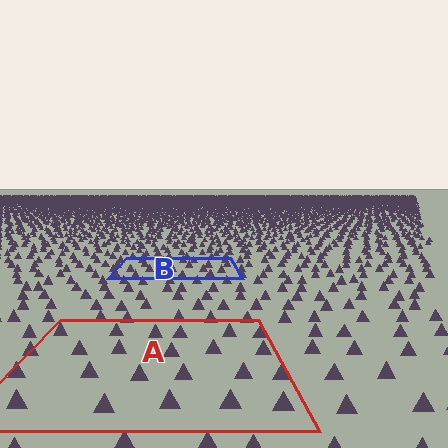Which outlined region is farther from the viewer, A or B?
Region B is farther from the viewer — the texture elements inside it appear smaller and more densely packed.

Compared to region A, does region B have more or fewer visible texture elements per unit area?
Region B has more texture elements per unit area — they are packed more densely because it is farther away.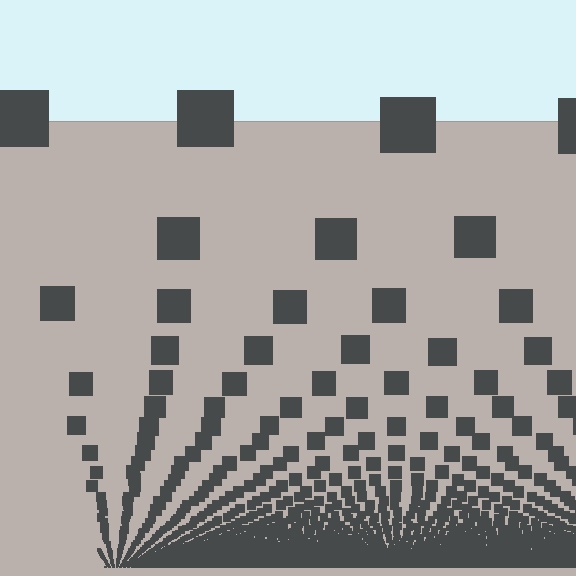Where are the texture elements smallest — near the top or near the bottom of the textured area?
Near the bottom.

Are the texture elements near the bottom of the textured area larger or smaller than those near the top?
Smaller. The gradient is inverted — elements near the bottom are smaller and denser.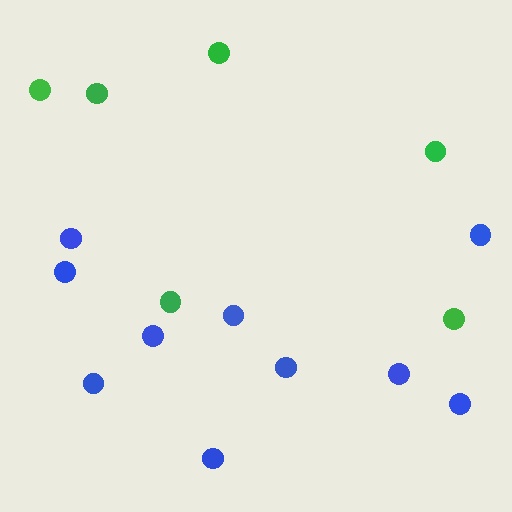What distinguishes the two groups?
There are 2 groups: one group of blue circles (10) and one group of green circles (6).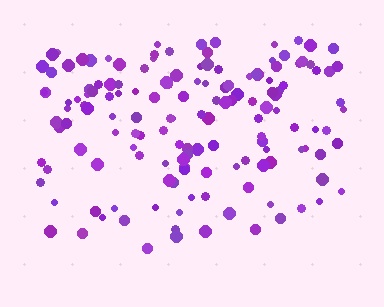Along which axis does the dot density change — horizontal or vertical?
Vertical.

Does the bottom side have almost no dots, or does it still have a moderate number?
Still a moderate number, just noticeably fewer than the top.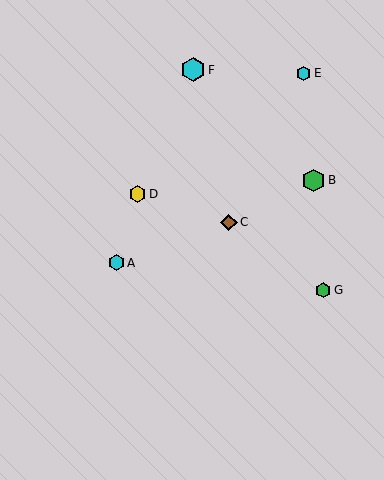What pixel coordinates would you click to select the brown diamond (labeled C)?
Click at (229, 222) to select the brown diamond C.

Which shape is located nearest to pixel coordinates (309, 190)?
The green hexagon (labeled B) at (314, 180) is nearest to that location.